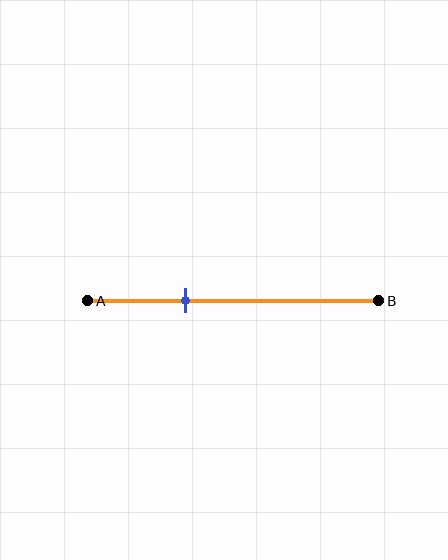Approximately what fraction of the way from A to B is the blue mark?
The blue mark is approximately 35% of the way from A to B.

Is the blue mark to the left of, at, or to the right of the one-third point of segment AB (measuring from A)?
The blue mark is approximately at the one-third point of segment AB.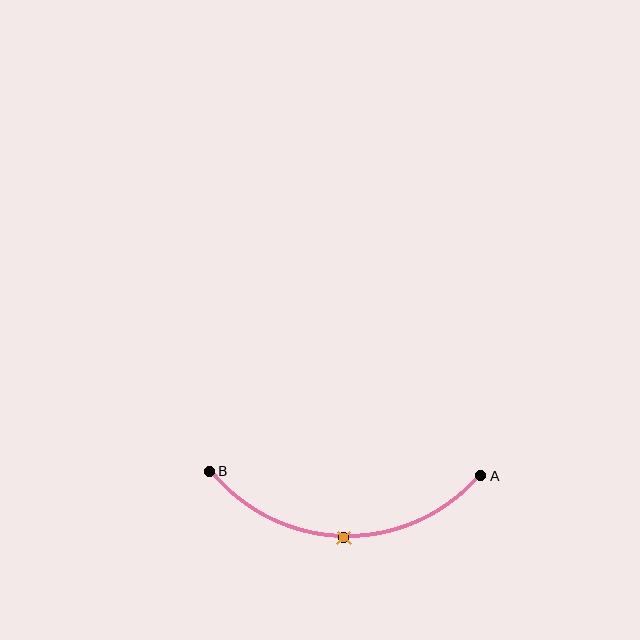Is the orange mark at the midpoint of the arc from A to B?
Yes. The orange mark lies on the arc at equal arc-length from both A and B — it is the arc midpoint.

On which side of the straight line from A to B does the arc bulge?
The arc bulges below the straight line connecting A and B.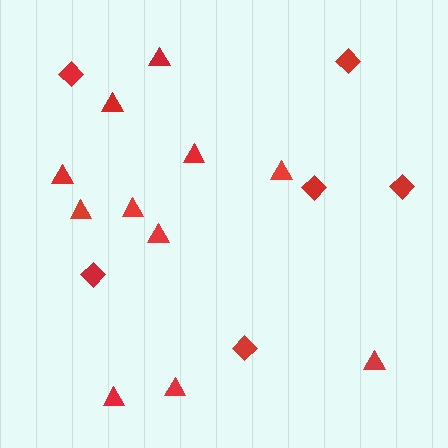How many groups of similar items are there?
There are 2 groups: one group of diamonds (6) and one group of triangles (11).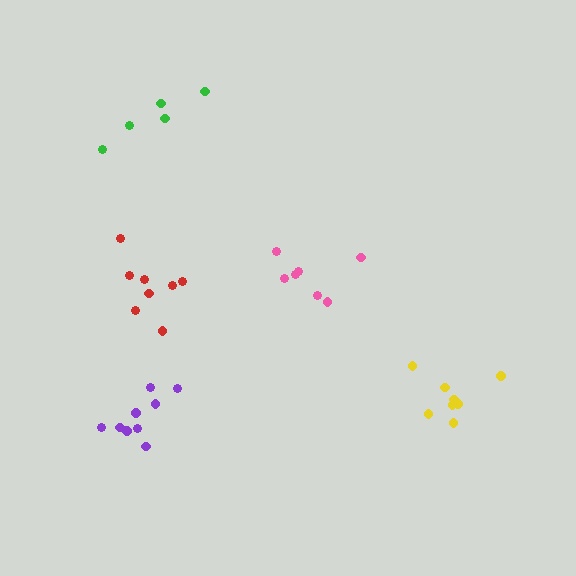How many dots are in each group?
Group 1: 7 dots, Group 2: 8 dots, Group 3: 5 dots, Group 4: 9 dots, Group 5: 8 dots (37 total).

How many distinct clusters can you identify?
There are 5 distinct clusters.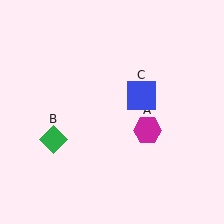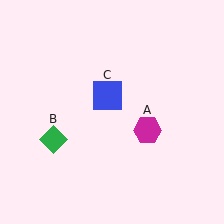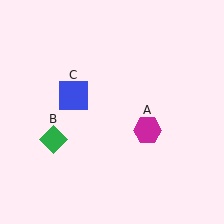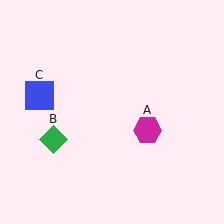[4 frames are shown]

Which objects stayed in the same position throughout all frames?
Magenta hexagon (object A) and green diamond (object B) remained stationary.